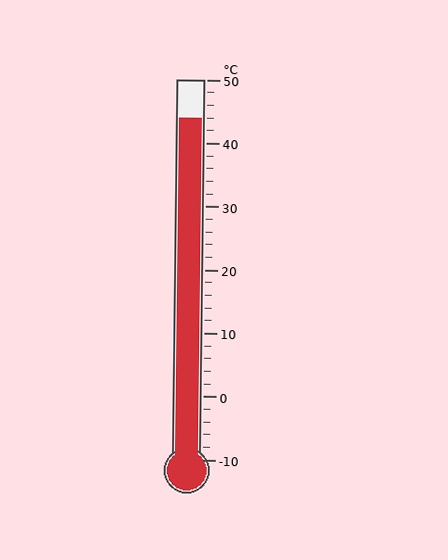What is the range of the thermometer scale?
The thermometer scale ranges from -10°C to 50°C.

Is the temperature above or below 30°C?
The temperature is above 30°C.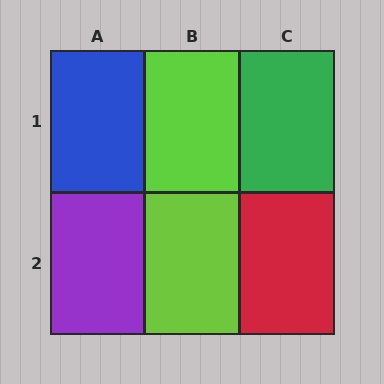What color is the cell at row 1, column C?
Green.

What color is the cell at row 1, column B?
Lime.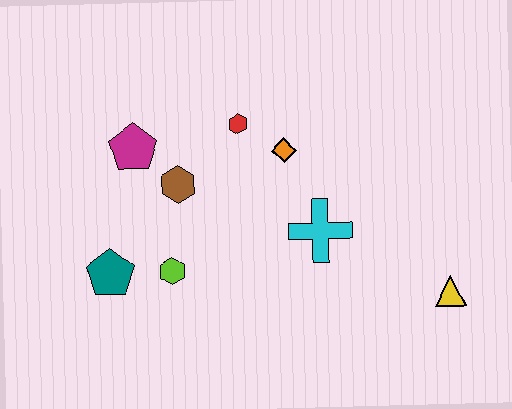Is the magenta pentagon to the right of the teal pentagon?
Yes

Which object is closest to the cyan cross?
The orange diamond is closest to the cyan cross.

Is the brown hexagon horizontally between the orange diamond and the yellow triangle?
No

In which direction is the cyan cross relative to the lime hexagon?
The cyan cross is to the right of the lime hexagon.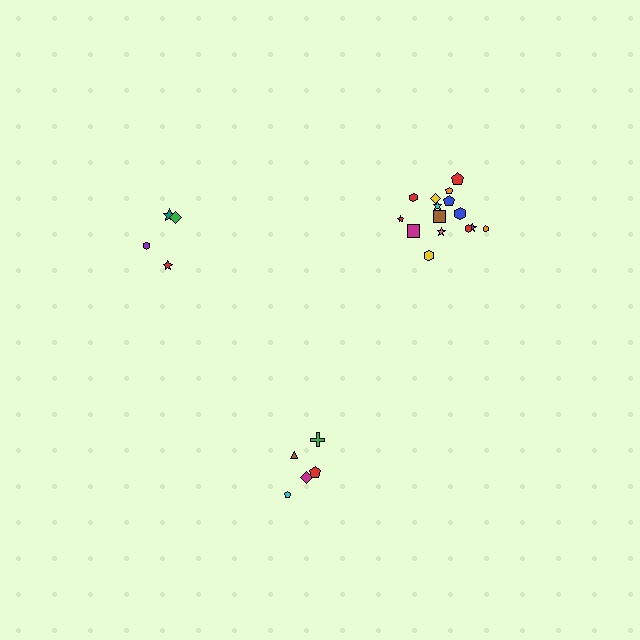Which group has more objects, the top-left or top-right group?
The top-right group.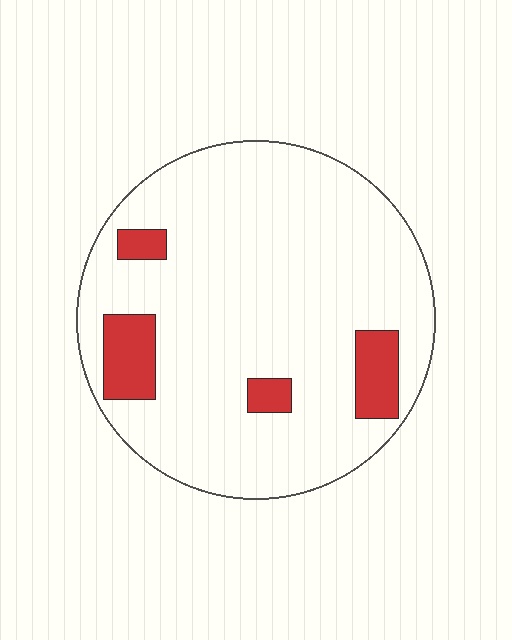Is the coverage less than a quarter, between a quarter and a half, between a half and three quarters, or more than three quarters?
Less than a quarter.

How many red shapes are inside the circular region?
4.